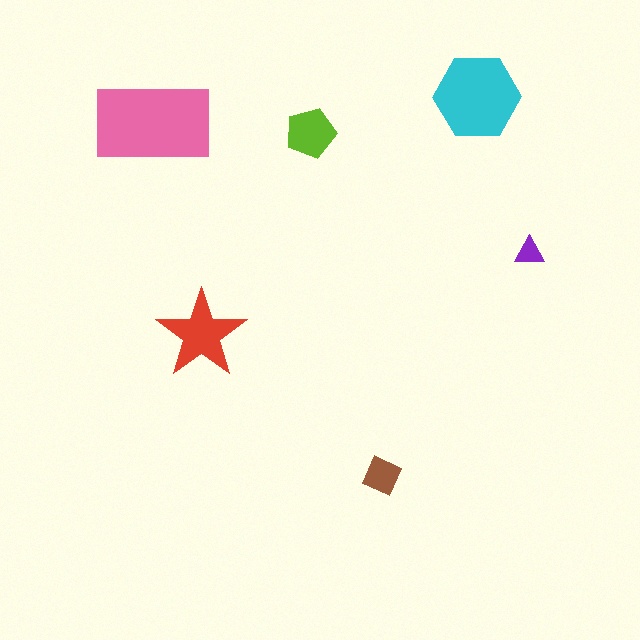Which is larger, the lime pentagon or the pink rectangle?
The pink rectangle.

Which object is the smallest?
The purple triangle.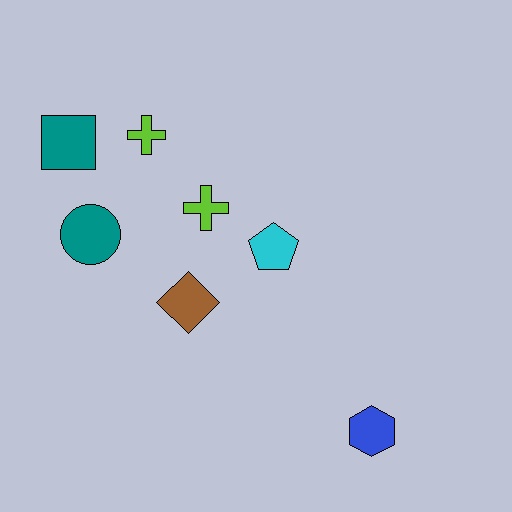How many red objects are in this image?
There are no red objects.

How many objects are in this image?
There are 7 objects.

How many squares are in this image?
There is 1 square.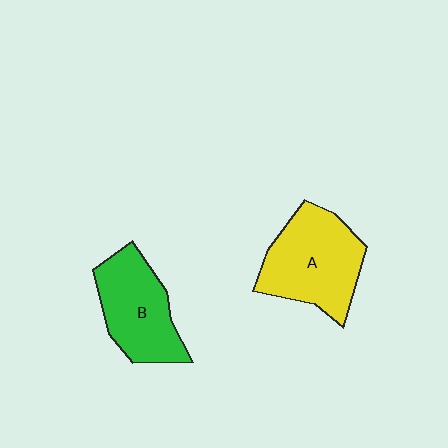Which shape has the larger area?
Shape A (yellow).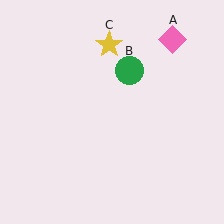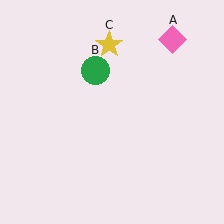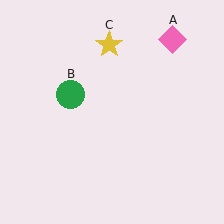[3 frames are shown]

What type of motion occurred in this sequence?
The green circle (object B) rotated counterclockwise around the center of the scene.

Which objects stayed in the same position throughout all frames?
Pink diamond (object A) and yellow star (object C) remained stationary.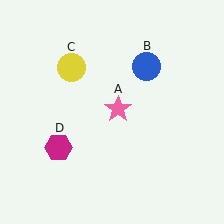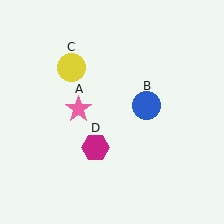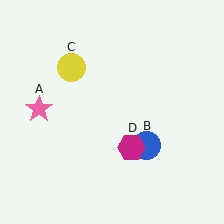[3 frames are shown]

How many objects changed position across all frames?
3 objects changed position: pink star (object A), blue circle (object B), magenta hexagon (object D).